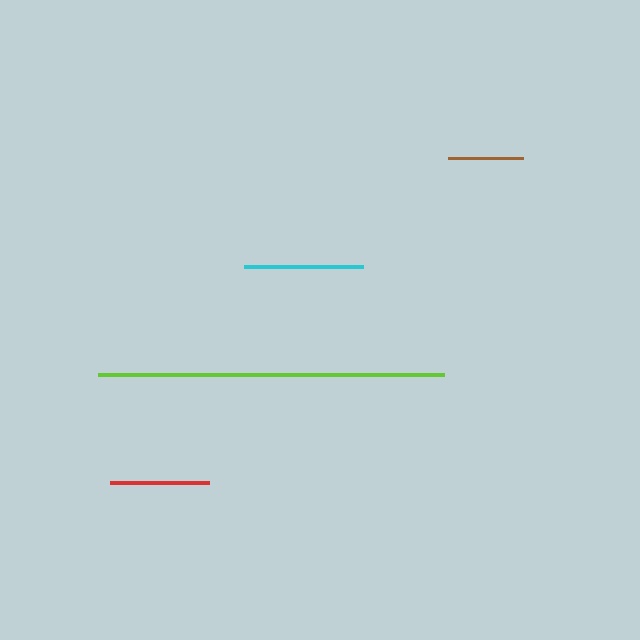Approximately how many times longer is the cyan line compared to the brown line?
The cyan line is approximately 1.6 times the length of the brown line.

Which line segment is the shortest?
The brown line is the shortest at approximately 75 pixels.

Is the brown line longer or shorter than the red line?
The red line is longer than the brown line.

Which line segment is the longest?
The lime line is the longest at approximately 345 pixels.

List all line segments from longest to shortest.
From longest to shortest: lime, cyan, red, brown.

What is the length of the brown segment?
The brown segment is approximately 75 pixels long.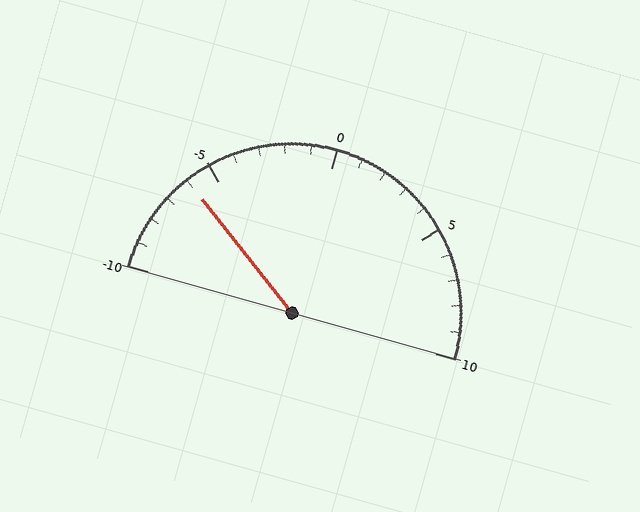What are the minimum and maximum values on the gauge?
The gauge ranges from -10 to 10.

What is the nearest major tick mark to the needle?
The nearest major tick mark is -5.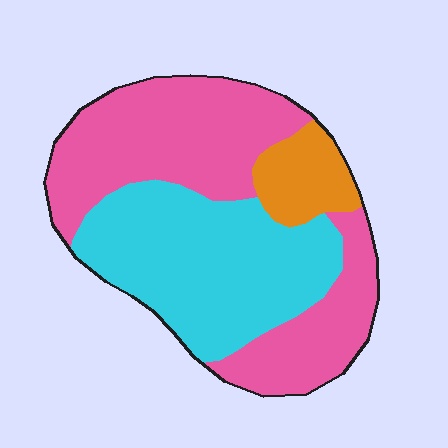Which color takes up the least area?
Orange, at roughly 10%.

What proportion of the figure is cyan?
Cyan takes up between a quarter and a half of the figure.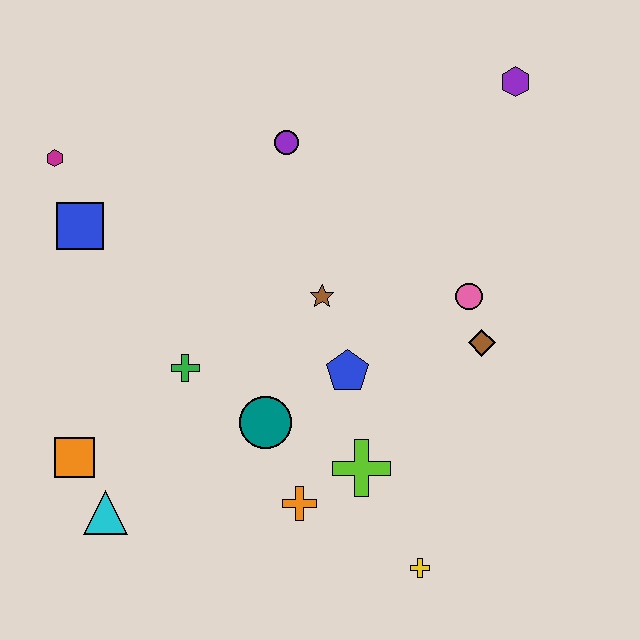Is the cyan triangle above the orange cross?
No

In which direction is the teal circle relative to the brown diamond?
The teal circle is to the left of the brown diamond.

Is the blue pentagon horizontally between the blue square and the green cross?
No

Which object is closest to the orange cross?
The lime cross is closest to the orange cross.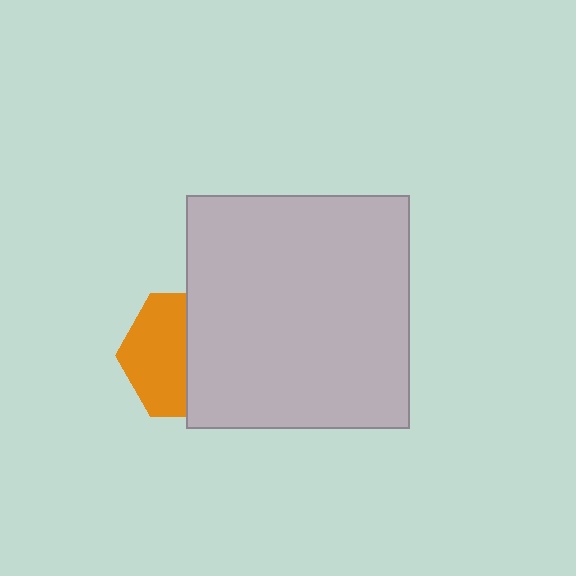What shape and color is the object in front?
The object in front is a light gray rectangle.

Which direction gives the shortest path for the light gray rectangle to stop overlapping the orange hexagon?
Moving right gives the shortest separation.